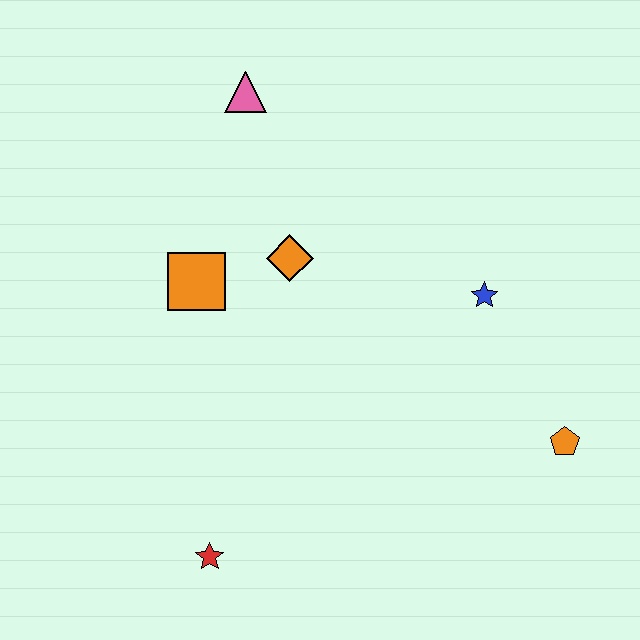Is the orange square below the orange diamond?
Yes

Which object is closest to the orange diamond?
The orange square is closest to the orange diamond.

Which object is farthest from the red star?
The pink triangle is farthest from the red star.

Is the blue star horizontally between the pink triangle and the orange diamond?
No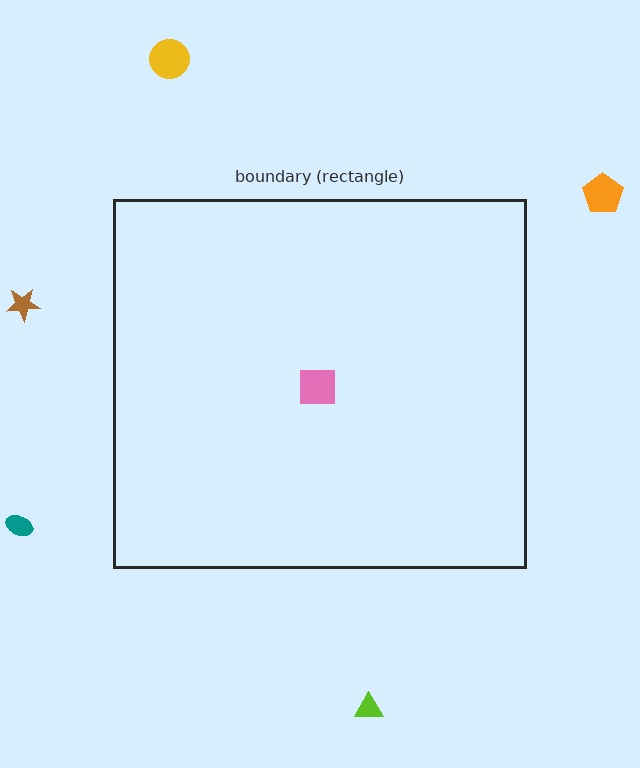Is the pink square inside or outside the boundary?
Inside.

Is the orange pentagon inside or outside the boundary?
Outside.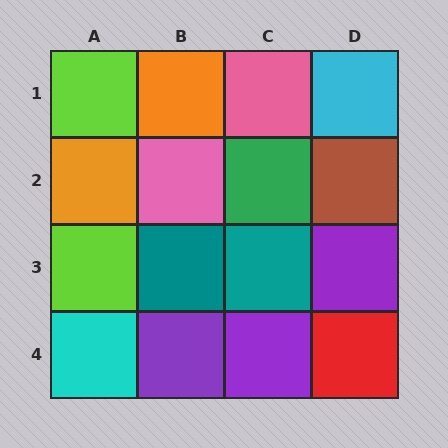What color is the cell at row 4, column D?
Red.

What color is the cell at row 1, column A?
Lime.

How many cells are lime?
2 cells are lime.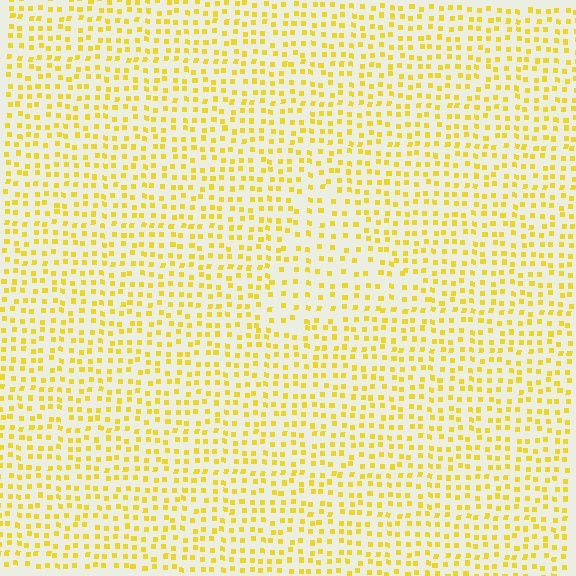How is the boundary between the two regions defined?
The boundary is defined by a change in element density (approximately 1.5x ratio). All elements are the same color, size, and shape.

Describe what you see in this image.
The image contains small yellow elements arranged at two different densities. A triangle-shaped region is visible where the elements are less densely packed than the surrounding area.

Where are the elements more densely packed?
The elements are more densely packed outside the triangle boundary.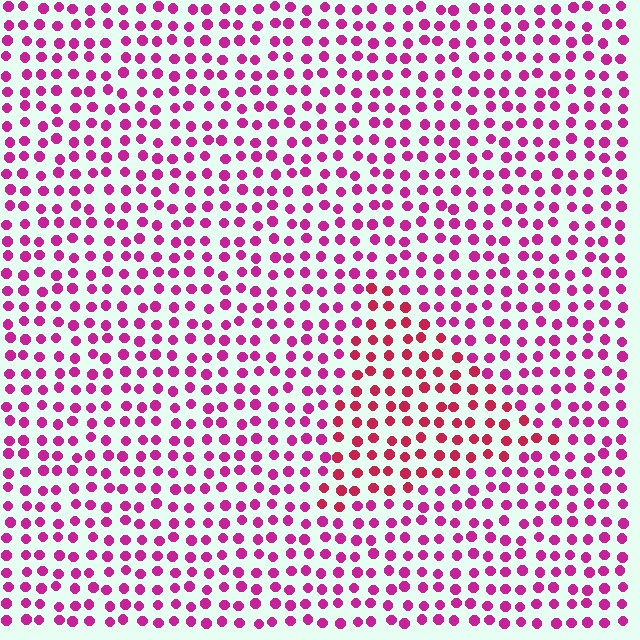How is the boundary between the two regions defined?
The boundary is defined purely by a slight shift in hue (about 27 degrees). Spacing, size, and orientation are identical on both sides.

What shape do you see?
I see a triangle.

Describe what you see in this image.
The image is filled with small magenta elements in a uniform arrangement. A triangle-shaped region is visible where the elements are tinted to a slightly different hue, forming a subtle color boundary.